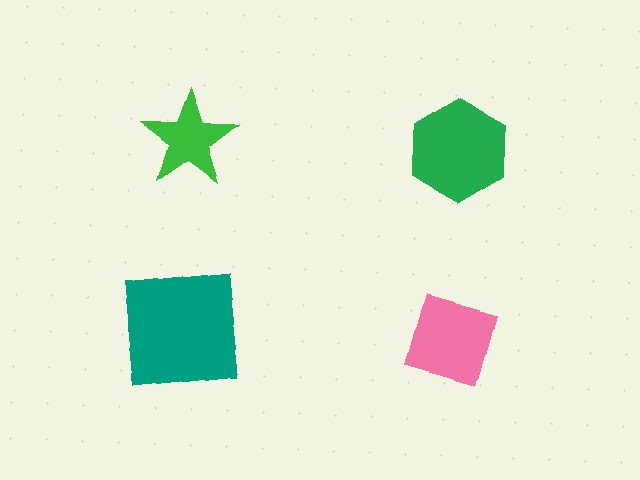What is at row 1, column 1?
A green star.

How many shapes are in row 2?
2 shapes.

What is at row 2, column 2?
A pink diamond.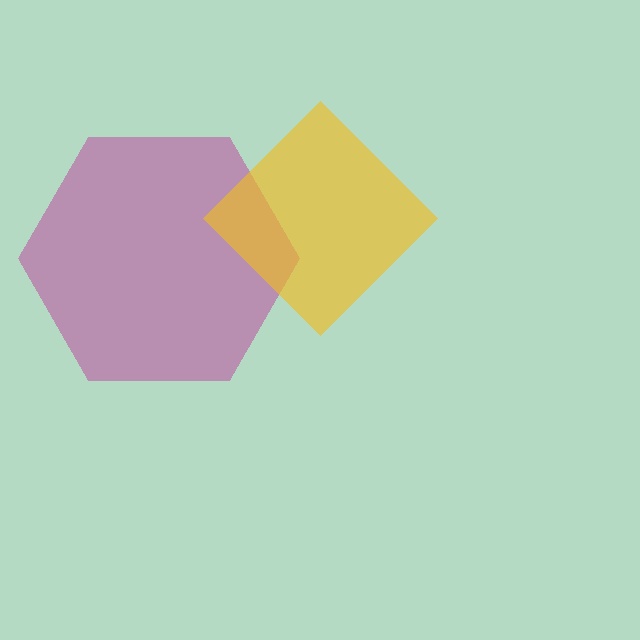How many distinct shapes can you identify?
There are 2 distinct shapes: a magenta hexagon, a yellow diamond.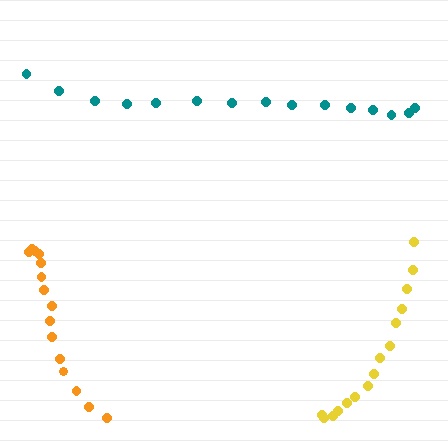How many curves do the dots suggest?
There are 3 distinct paths.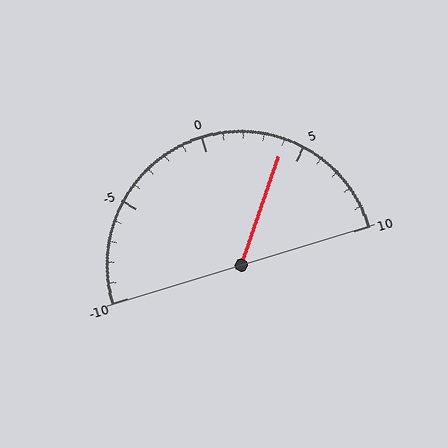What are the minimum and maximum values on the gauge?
The gauge ranges from -10 to 10.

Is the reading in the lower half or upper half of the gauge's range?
The reading is in the upper half of the range (-10 to 10).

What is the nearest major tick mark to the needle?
The nearest major tick mark is 5.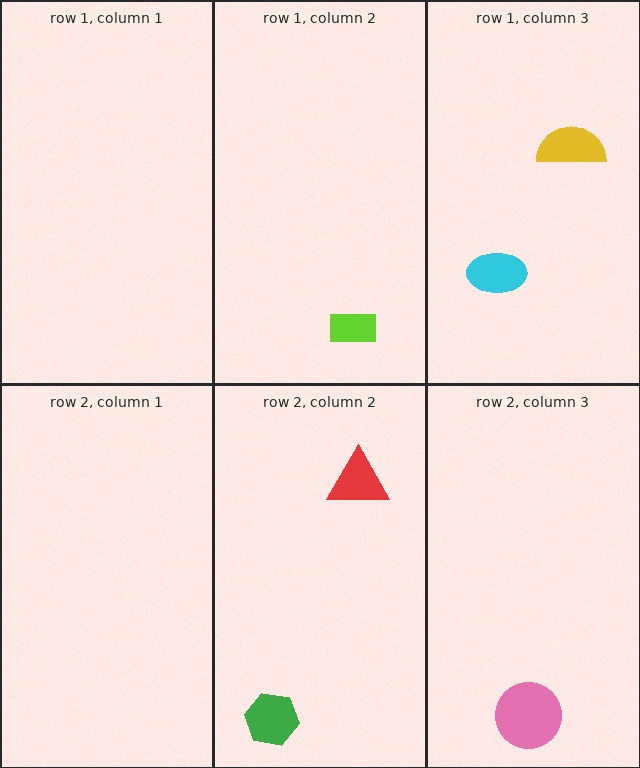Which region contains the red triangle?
The row 2, column 2 region.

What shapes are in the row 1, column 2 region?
The lime rectangle.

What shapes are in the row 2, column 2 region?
The red triangle, the green hexagon.